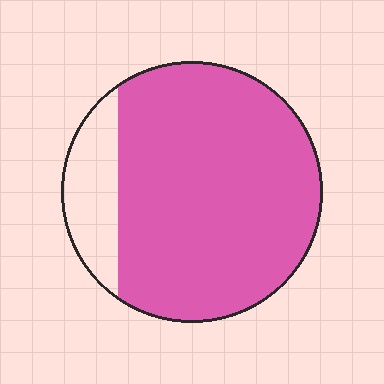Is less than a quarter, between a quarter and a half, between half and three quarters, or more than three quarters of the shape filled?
More than three quarters.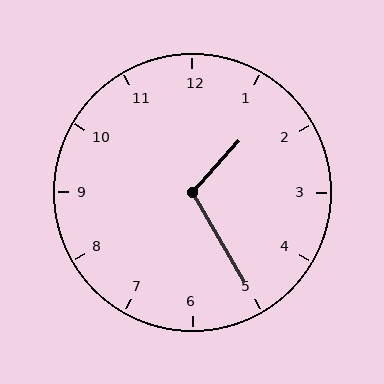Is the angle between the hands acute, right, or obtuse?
It is obtuse.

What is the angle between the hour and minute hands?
Approximately 108 degrees.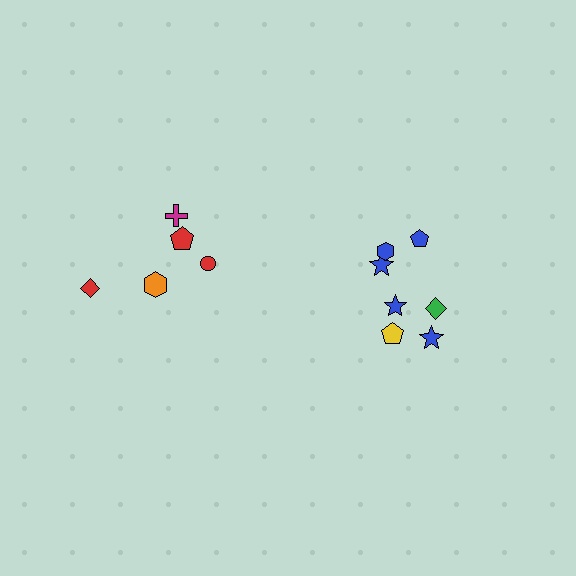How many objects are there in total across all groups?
There are 12 objects.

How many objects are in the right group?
There are 7 objects.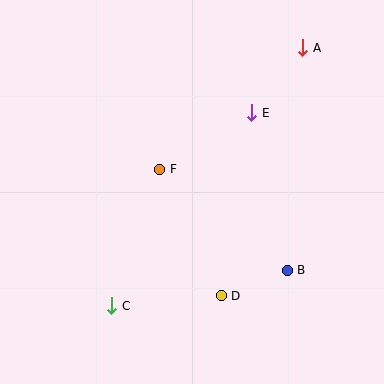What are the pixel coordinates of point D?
Point D is at (221, 296).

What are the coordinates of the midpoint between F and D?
The midpoint between F and D is at (190, 232).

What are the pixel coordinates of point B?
Point B is at (287, 270).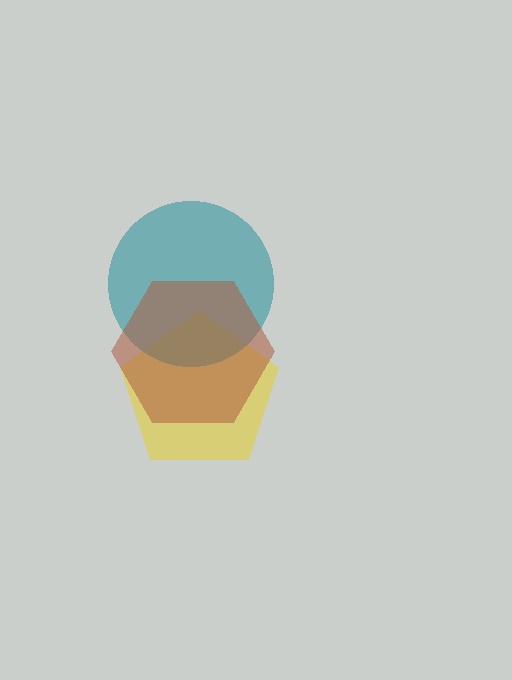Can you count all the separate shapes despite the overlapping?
Yes, there are 3 separate shapes.